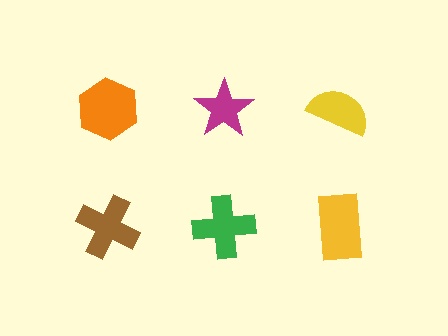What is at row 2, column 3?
A yellow rectangle.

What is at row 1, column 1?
An orange hexagon.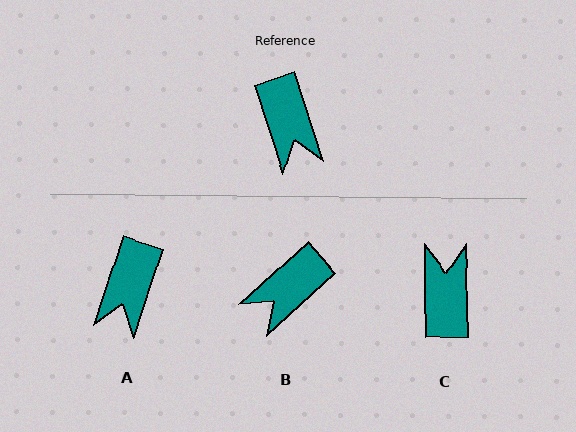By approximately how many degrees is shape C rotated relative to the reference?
Approximately 163 degrees counter-clockwise.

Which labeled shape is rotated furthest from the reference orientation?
C, about 163 degrees away.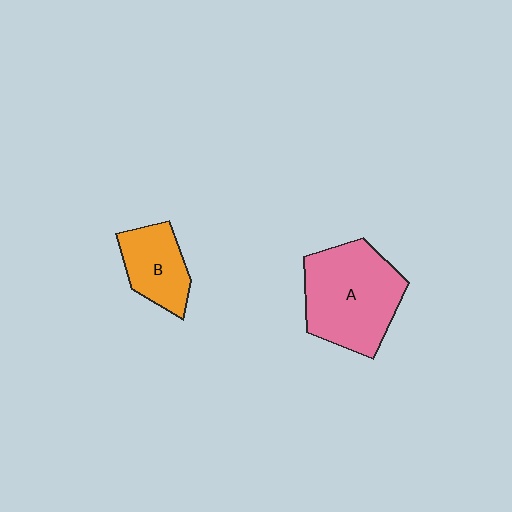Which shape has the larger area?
Shape A (pink).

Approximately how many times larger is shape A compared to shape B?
Approximately 1.9 times.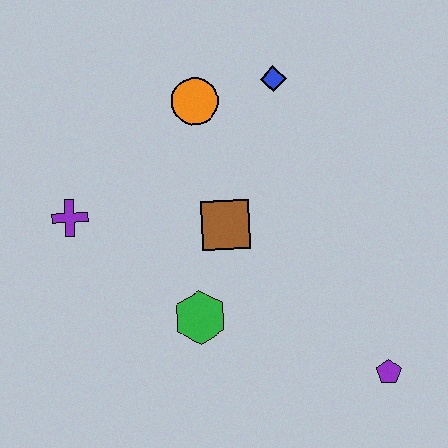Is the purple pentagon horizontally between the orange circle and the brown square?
No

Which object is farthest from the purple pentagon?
The purple cross is farthest from the purple pentagon.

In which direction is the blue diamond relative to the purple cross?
The blue diamond is to the right of the purple cross.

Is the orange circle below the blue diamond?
Yes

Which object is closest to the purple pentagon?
The green hexagon is closest to the purple pentagon.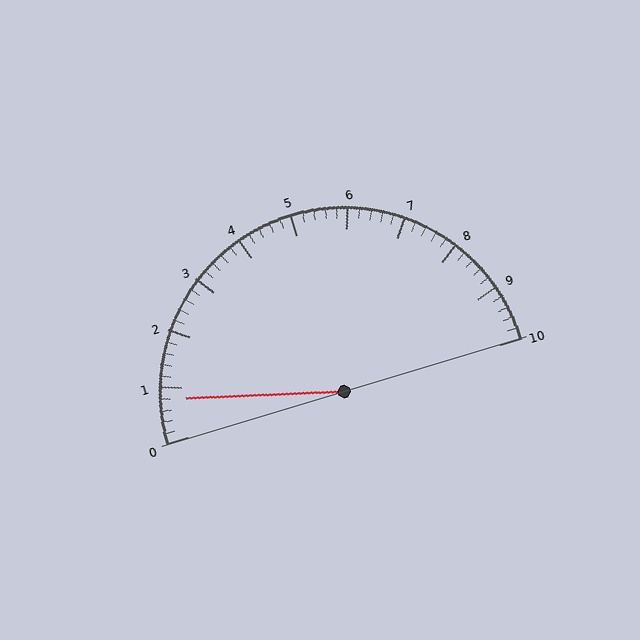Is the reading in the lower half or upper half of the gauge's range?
The reading is in the lower half of the range (0 to 10).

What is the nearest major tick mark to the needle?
The nearest major tick mark is 1.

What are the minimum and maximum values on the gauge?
The gauge ranges from 0 to 10.